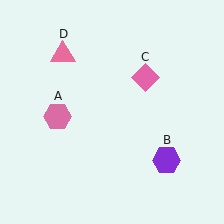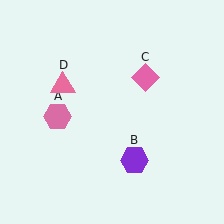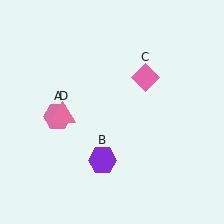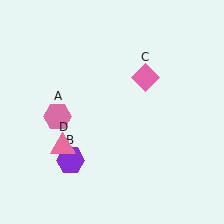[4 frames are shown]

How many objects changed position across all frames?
2 objects changed position: purple hexagon (object B), pink triangle (object D).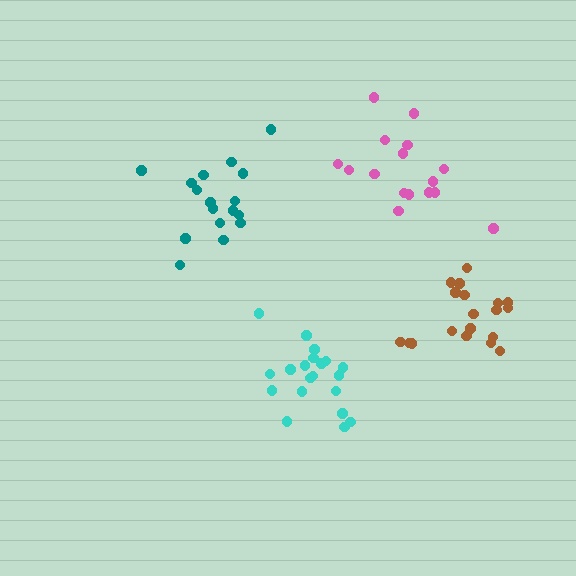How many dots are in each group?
Group 1: 19 dots, Group 2: 16 dots, Group 3: 17 dots, Group 4: 20 dots (72 total).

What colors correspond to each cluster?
The clusters are colored: brown, pink, teal, cyan.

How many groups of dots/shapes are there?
There are 4 groups.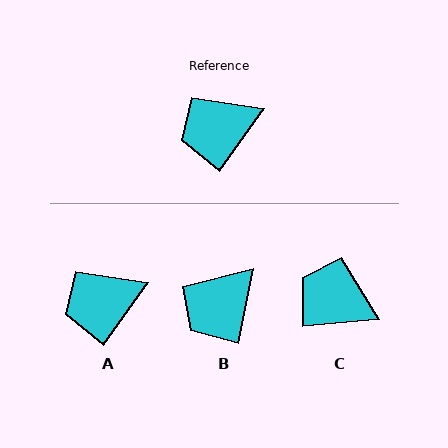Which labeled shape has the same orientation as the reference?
A.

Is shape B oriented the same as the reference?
No, it is off by about 23 degrees.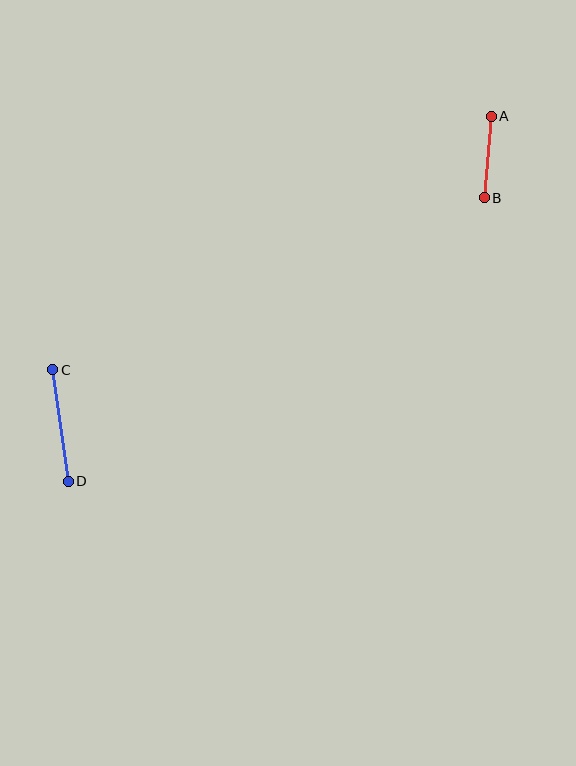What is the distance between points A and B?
The distance is approximately 82 pixels.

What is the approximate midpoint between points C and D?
The midpoint is at approximately (61, 425) pixels.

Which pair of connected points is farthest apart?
Points C and D are farthest apart.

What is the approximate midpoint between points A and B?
The midpoint is at approximately (488, 157) pixels.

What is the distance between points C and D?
The distance is approximately 112 pixels.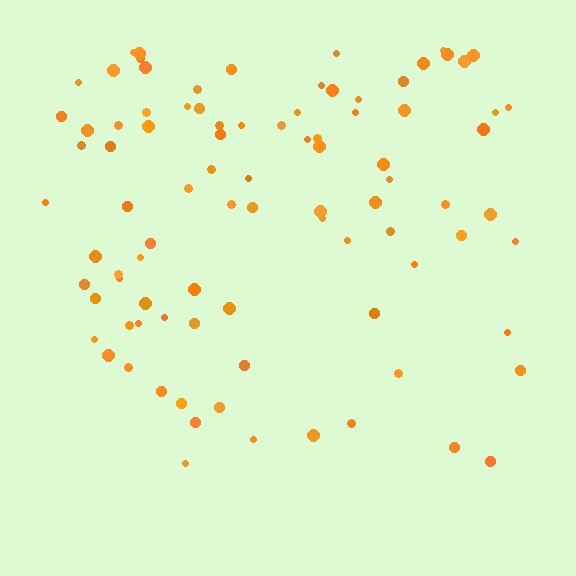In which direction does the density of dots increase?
From bottom to top, with the top side densest.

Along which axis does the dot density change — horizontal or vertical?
Vertical.